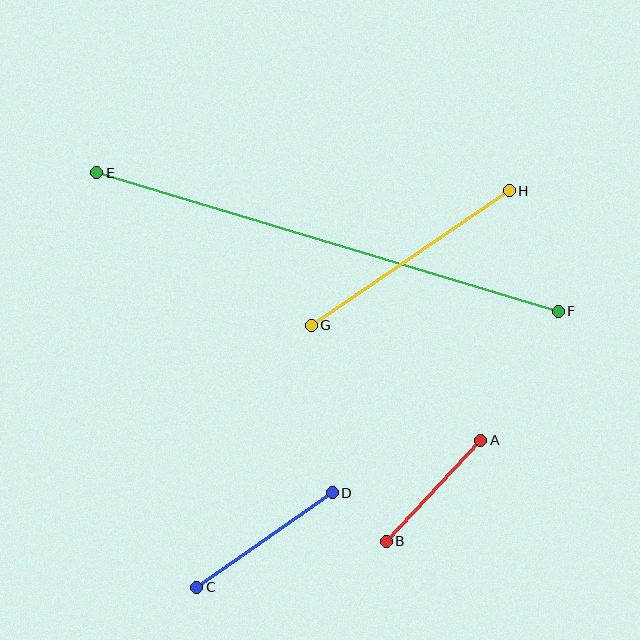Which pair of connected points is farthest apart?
Points E and F are farthest apart.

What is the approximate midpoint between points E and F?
The midpoint is at approximately (327, 242) pixels.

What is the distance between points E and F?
The distance is approximately 482 pixels.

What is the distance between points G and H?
The distance is approximately 240 pixels.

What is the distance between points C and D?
The distance is approximately 165 pixels.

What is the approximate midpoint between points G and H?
The midpoint is at approximately (410, 258) pixels.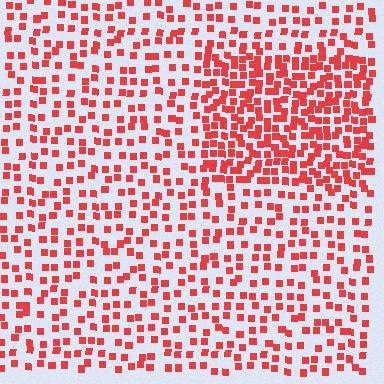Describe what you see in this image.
The image contains small red elements arranged at two different densities. A rectangle-shaped region is visible where the elements are more densely packed than the surrounding area.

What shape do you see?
I see a rectangle.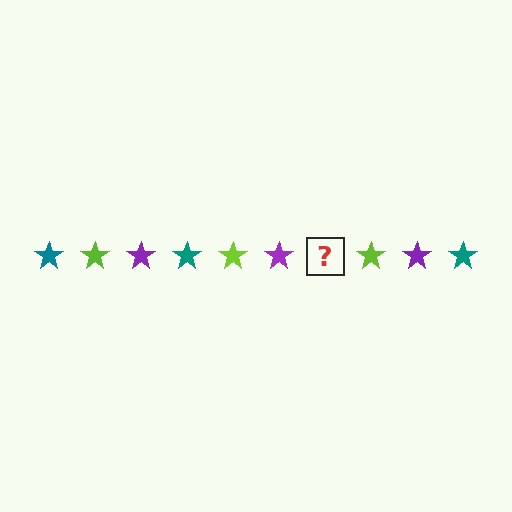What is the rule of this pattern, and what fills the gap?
The rule is that the pattern cycles through teal, lime, purple stars. The gap should be filled with a teal star.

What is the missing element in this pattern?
The missing element is a teal star.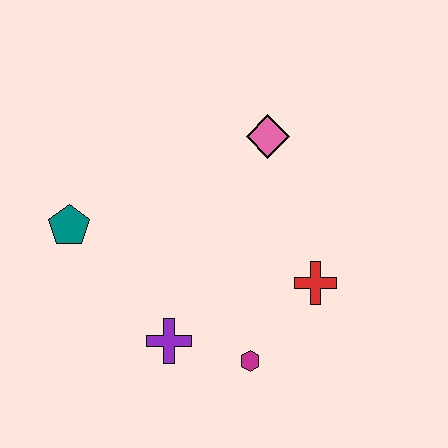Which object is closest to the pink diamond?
The red cross is closest to the pink diamond.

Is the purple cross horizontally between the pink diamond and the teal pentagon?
Yes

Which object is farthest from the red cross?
The teal pentagon is farthest from the red cross.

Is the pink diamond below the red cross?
No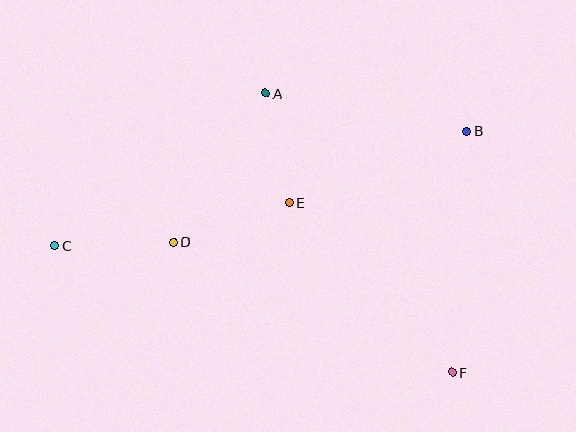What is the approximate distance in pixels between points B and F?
The distance between B and F is approximately 242 pixels.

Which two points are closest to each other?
Points A and E are closest to each other.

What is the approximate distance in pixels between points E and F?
The distance between E and F is approximately 235 pixels.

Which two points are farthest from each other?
Points B and C are farthest from each other.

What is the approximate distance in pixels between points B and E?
The distance between B and E is approximately 191 pixels.